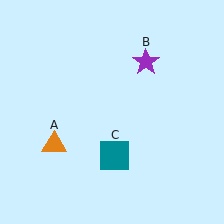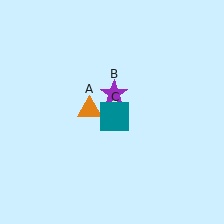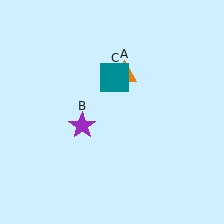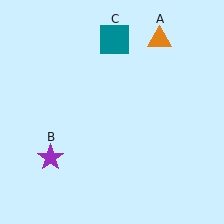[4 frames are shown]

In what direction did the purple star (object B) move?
The purple star (object B) moved down and to the left.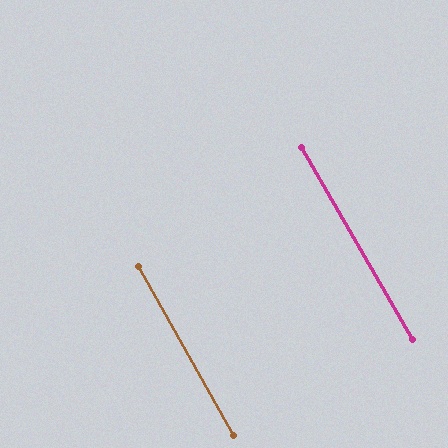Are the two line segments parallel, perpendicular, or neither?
Parallel — their directions differ by only 0.4°.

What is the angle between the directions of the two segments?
Approximately 0 degrees.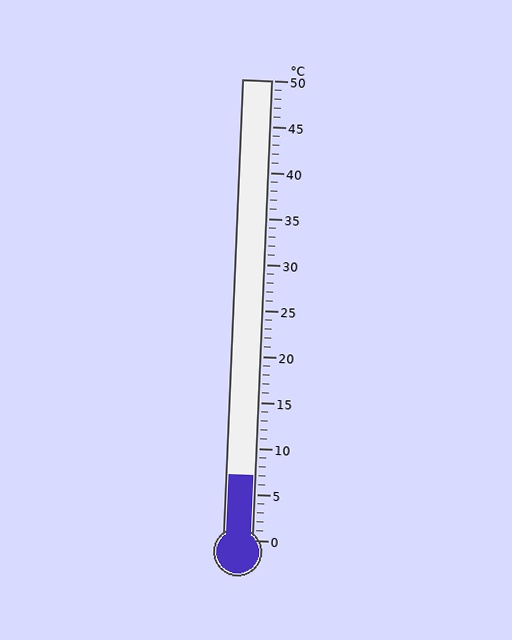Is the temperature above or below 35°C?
The temperature is below 35°C.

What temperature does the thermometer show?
The thermometer shows approximately 7°C.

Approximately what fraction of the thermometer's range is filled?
The thermometer is filled to approximately 15% of its range.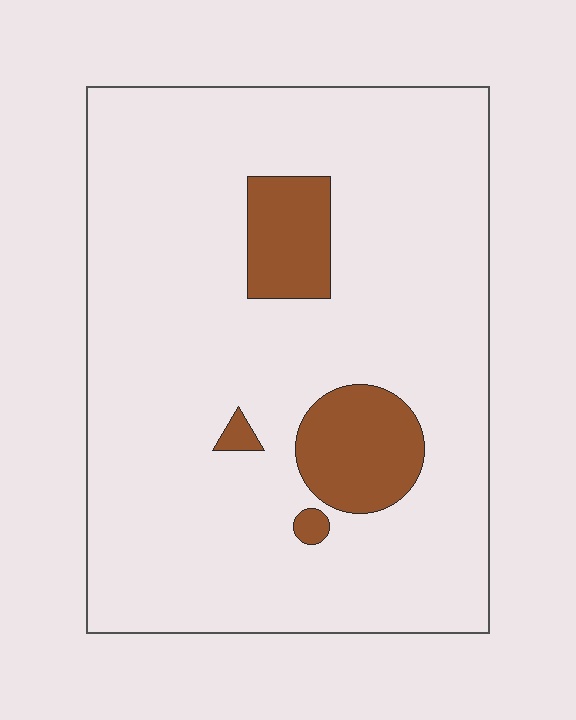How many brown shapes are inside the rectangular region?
4.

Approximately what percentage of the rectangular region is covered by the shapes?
Approximately 10%.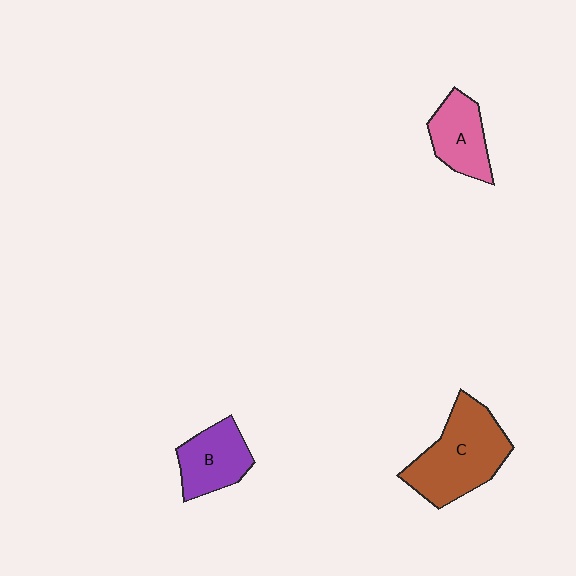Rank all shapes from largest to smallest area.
From largest to smallest: C (brown), B (purple), A (pink).